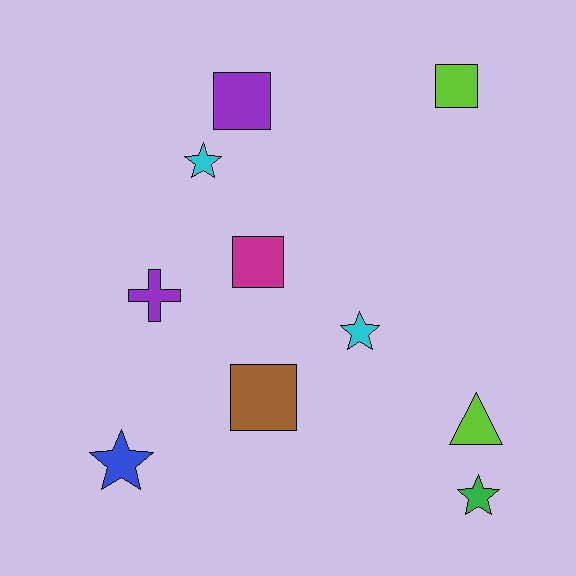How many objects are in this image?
There are 10 objects.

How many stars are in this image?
There are 4 stars.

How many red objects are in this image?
There are no red objects.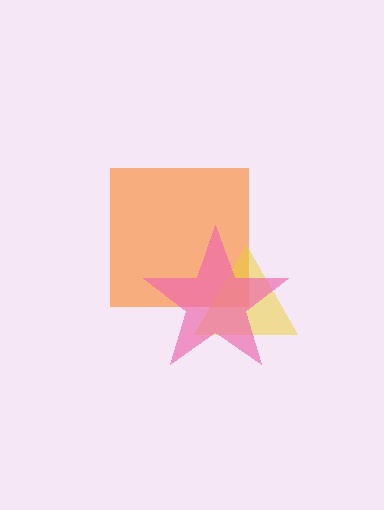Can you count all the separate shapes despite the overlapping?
Yes, there are 3 separate shapes.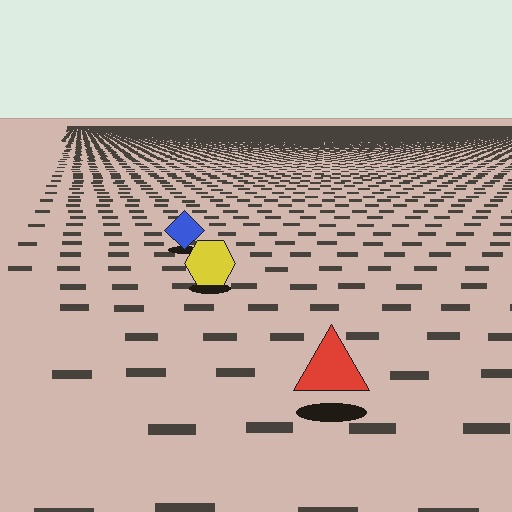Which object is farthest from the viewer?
The blue diamond is farthest from the viewer. It appears smaller and the ground texture around it is denser.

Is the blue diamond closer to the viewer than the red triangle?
No. The red triangle is closer — you can tell from the texture gradient: the ground texture is coarser near it.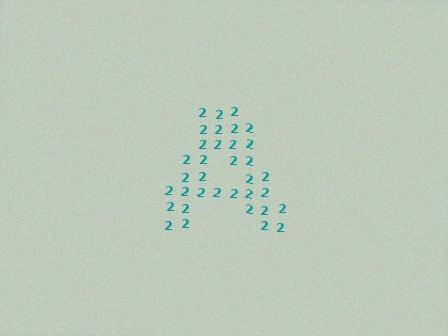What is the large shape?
The large shape is the letter A.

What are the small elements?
The small elements are digit 2's.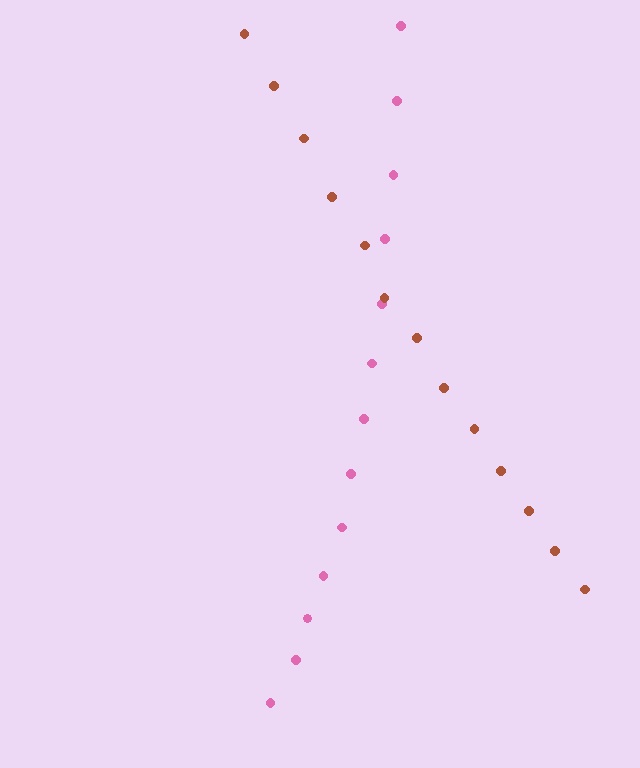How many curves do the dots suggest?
There are 2 distinct paths.